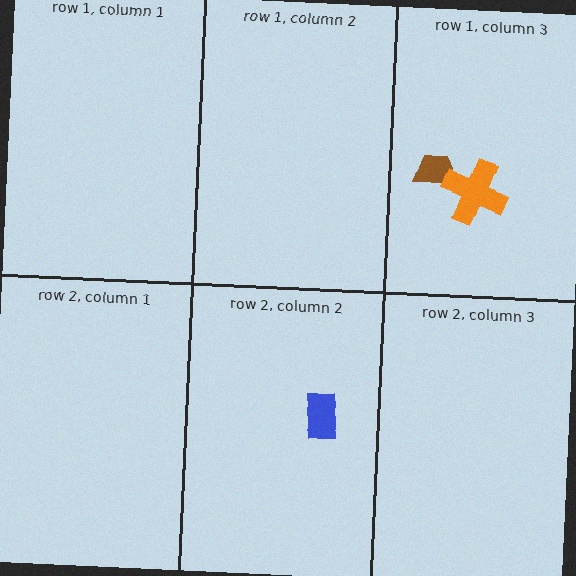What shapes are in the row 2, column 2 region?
The blue rectangle.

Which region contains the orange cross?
The row 1, column 3 region.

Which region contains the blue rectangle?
The row 2, column 2 region.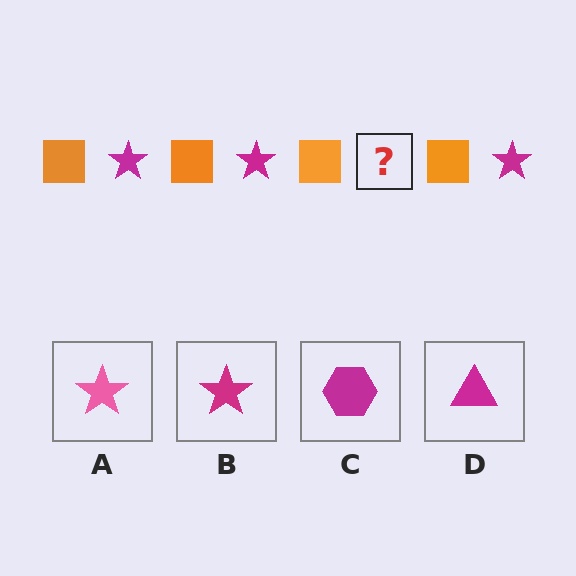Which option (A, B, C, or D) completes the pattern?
B.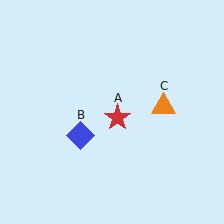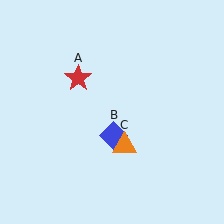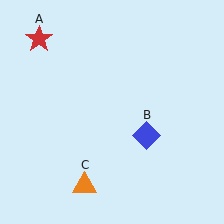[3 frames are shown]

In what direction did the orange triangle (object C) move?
The orange triangle (object C) moved down and to the left.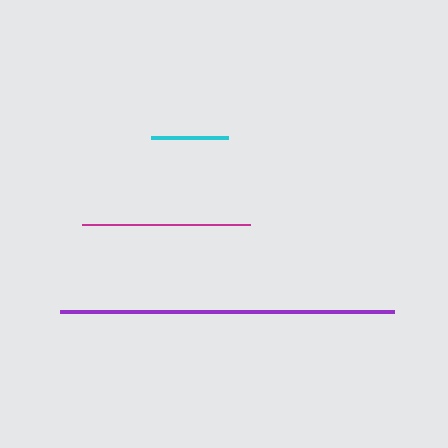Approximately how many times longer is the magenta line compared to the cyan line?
The magenta line is approximately 2.2 times the length of the cyan line.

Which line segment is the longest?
The purple line is the longest at approximately 334 pixels.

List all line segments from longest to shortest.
From longest to shortest: purple, magenta, cyan.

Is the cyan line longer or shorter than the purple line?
The purple line is longer than the cyan line.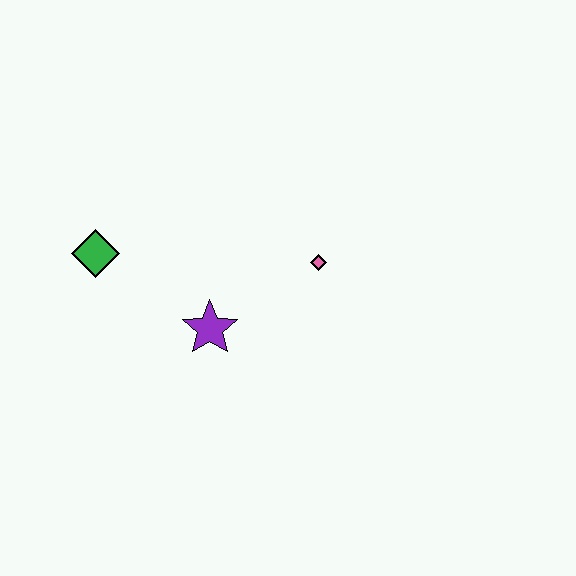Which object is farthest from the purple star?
The green diamond is farthest from the purple star.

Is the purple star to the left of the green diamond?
No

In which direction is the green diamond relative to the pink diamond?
The green diamond is to the left of the pink diamond.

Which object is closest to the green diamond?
The purple star is closest to the green diamond.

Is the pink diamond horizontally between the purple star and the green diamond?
No